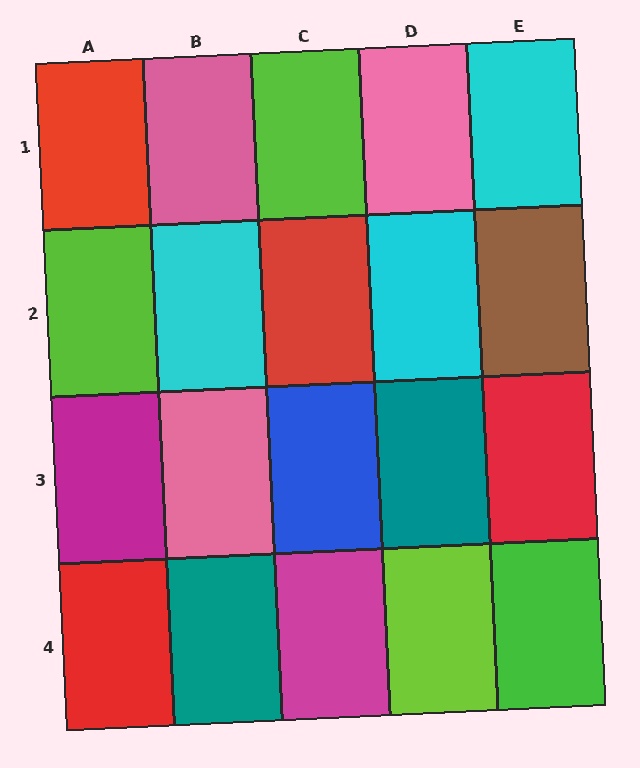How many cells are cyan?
3 cells are cyan.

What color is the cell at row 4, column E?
Green.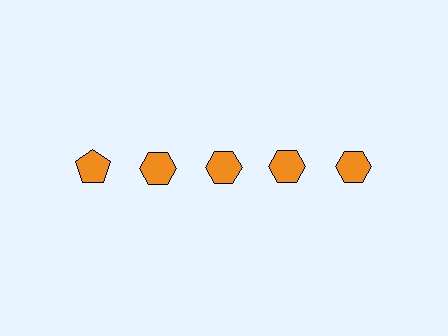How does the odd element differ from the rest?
It has a different shape: pentagon instead of hexagon.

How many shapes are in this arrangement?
There are 5 shapes arranged in a grid pattern.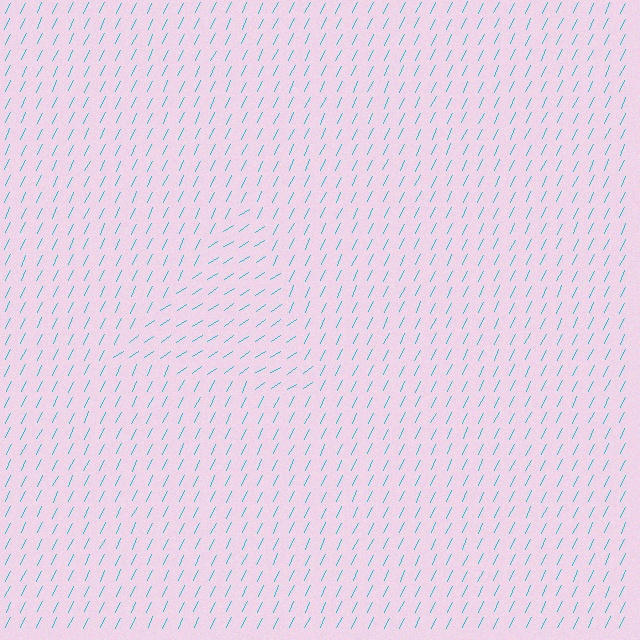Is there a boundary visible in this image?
Yes, there is a texture boundary formed by a change in line orientation.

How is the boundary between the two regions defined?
The boundary is defined purely by a change in line orientation (approximately 31 degrees difference). All lines are the same color and thickness.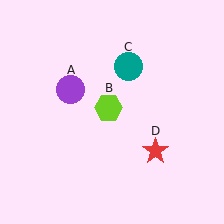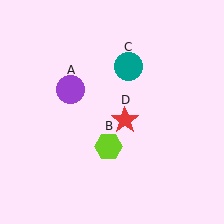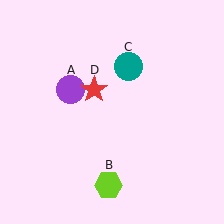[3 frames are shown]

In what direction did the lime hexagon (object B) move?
The lime hexagon (object B) moved down.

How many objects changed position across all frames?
2 objects changed position: lime hexagon (object B), red star (object D).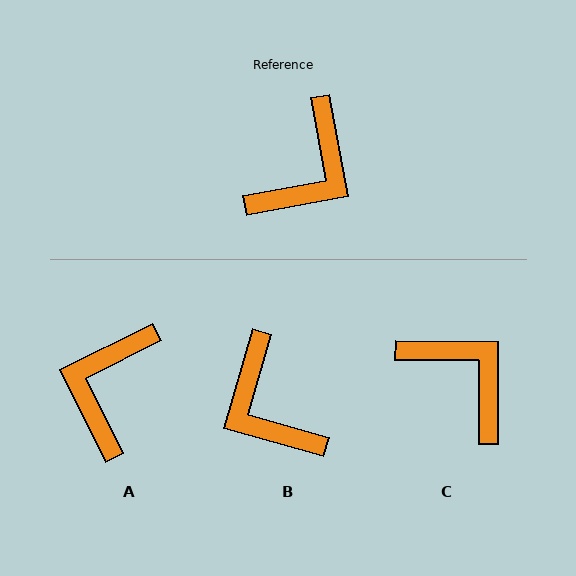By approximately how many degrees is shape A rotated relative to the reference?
Approximately 164 degrees clockwise.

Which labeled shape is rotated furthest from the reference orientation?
A, about 164 degrees away.